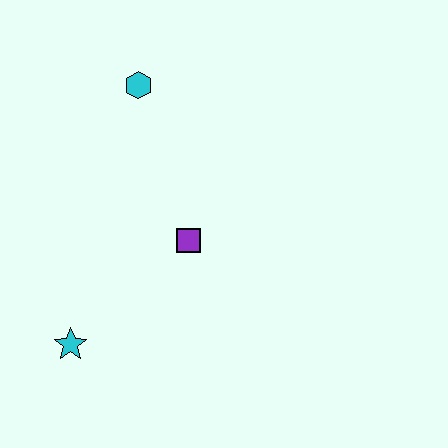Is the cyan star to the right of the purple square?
No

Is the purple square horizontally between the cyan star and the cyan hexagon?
No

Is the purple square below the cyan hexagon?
Yes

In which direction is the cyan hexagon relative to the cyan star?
The cyan hexagon is above the cyan star.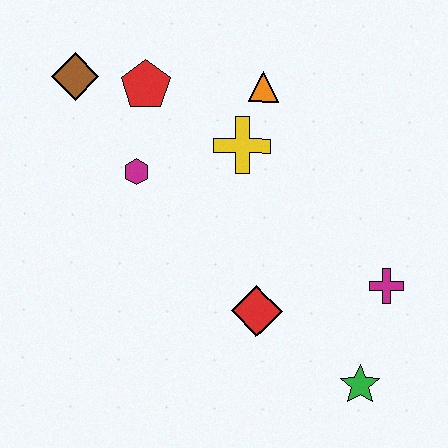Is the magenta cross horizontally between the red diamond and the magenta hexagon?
No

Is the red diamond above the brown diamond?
No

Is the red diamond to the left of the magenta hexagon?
No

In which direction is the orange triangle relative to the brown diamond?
The orange triangle is to the right of the brown diamond.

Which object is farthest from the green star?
The brown diamond is farthest from the green star.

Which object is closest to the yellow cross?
The orange triangle is closest to the yellow cross.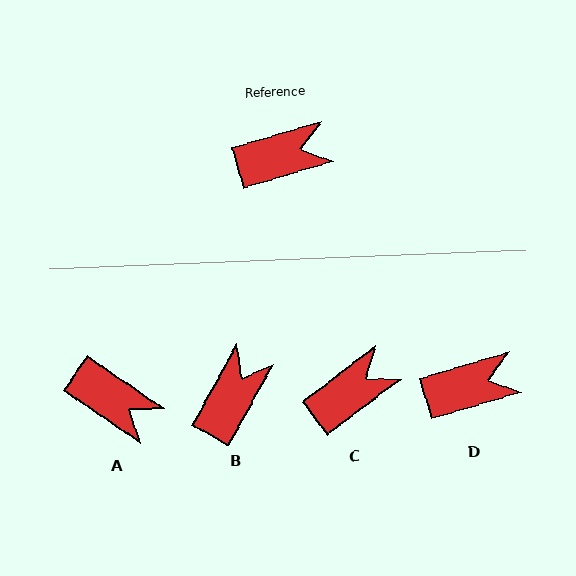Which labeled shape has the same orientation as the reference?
D.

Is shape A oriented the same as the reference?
No, it is off by about 51 degrees.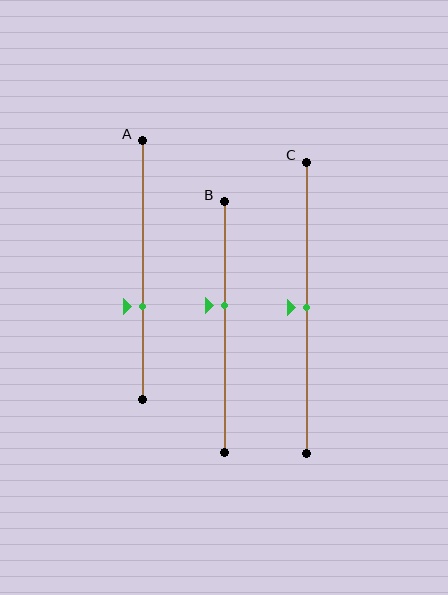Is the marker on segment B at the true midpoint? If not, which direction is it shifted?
No, the marker on segment B is shifted upward by about 8% of the segment length.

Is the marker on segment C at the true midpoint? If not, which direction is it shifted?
Yes, the marker on segment C is at the true midpoint.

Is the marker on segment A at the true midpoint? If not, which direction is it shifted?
No, the marker on segment A is shifted downward by about 14% of the segment length.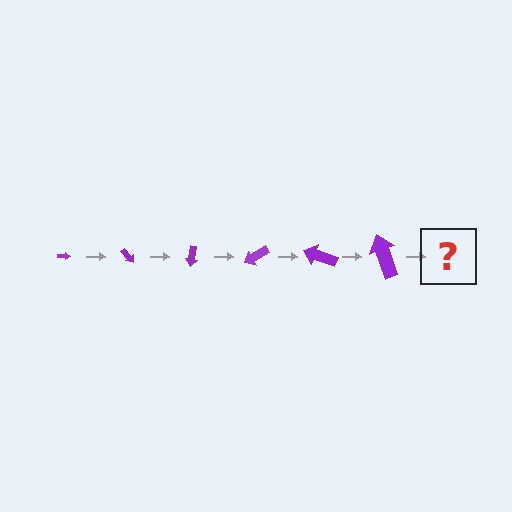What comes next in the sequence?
The next element should be an arrow, larger than the previous one and rotated 300 degrees from the start.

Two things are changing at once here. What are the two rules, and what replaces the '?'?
The two rules are that the arrow grows larger each step and it rotates 50 degrees each step. The '?' should be an arrow, larger than the previous one and rotated 300 degrees from the start.